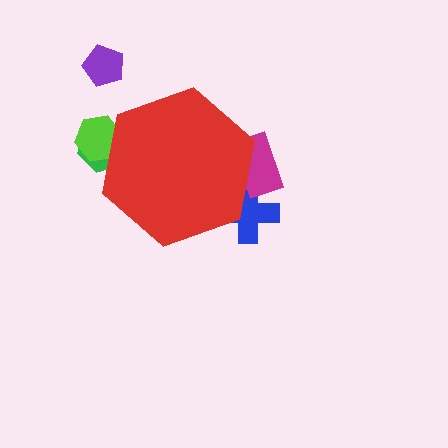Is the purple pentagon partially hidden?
No, the purple pentagon is fully visible.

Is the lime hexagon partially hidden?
Yes, the lime hexagon is partially hidden behind the red hexagon.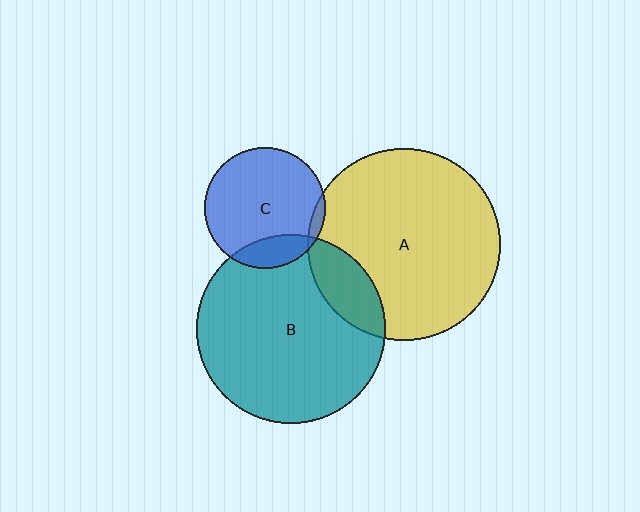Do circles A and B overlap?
Yes.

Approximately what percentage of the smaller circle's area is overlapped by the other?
Approximately 15%.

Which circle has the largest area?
Circle A (yellow).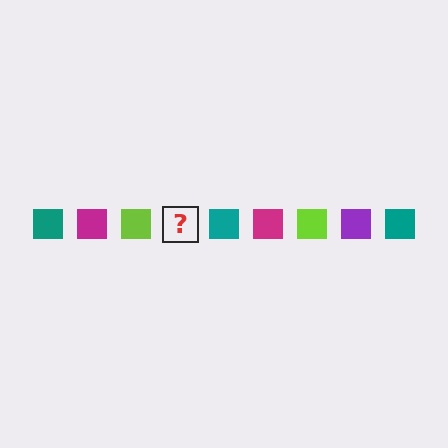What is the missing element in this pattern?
The missing element is a purple square.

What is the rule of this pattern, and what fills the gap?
The rule is that the pattern cycles through teal, magenta, lime, purple squares. The gap should be filled with a purple square.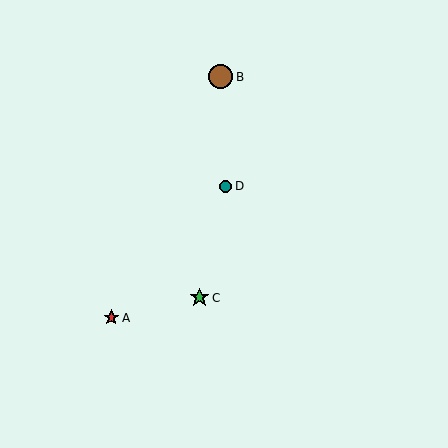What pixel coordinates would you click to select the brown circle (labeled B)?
Click at (221, 77) to select the brown circle B.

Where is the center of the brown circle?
The center of the brown circle is at (221, 77).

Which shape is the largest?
The brown circle (labeled B) is the largest.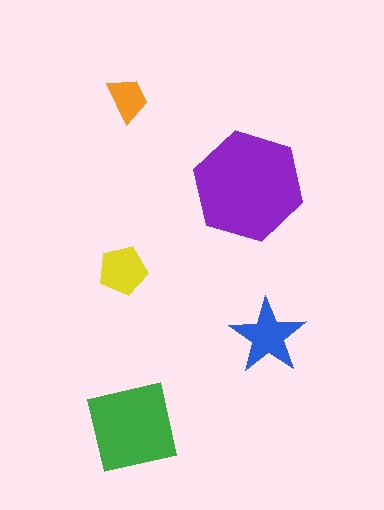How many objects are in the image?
There are 5 objects in the image.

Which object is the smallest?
The orange trapezoid.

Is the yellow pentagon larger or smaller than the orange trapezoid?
Larger.